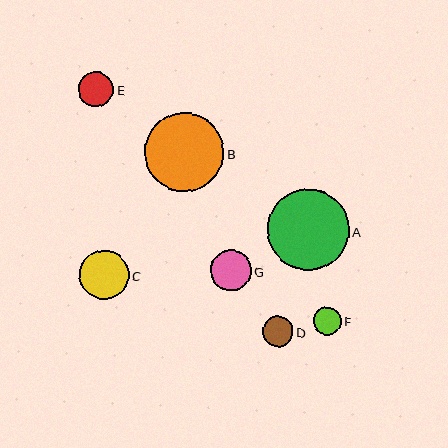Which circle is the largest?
Circle A is the largest with a size of approximately 81 pixels.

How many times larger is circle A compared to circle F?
Circle A is approximately 2.9 times the size of circle F.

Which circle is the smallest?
Circle F is the smallest with a size of approximately 28 pixels.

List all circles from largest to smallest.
From largest to smallest: A, B, C, G, E, D, F.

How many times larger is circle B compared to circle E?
Circle B is approximately 2.2 times the size of circle E.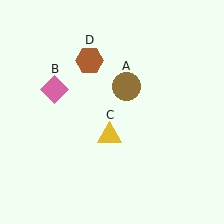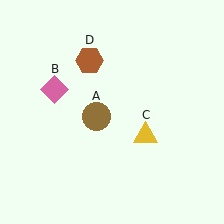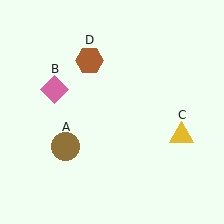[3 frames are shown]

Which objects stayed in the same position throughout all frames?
Pink diamond (object B) and brown hexagon (object D) remained stationary.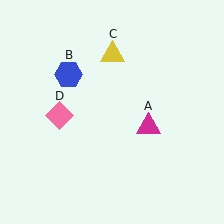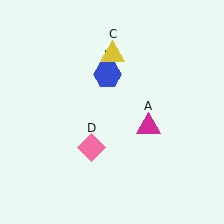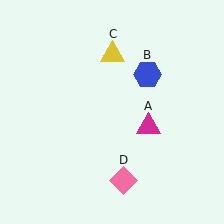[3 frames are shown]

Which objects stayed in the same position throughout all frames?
Magenta triangle (object A) and yellow triangle (object C) remained stationary.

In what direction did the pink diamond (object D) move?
The pink diamond (object D) moved down and to the right.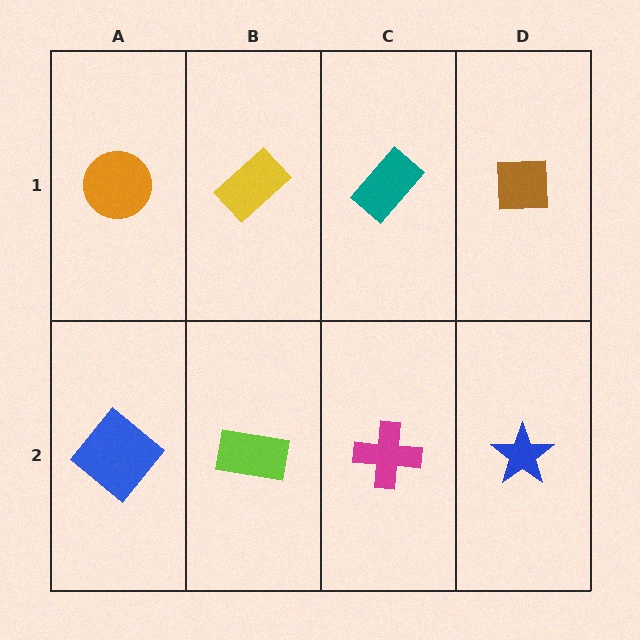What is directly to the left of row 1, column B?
An orange circle.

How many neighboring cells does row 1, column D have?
2.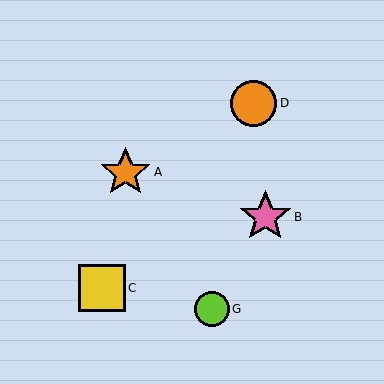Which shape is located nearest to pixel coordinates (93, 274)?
The yellow square (labeled C) at (102, 288) is nearest to that location.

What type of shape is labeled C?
Shape C is a yellow square.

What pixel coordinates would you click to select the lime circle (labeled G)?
Click at (212, 309) to select the lime circle G.